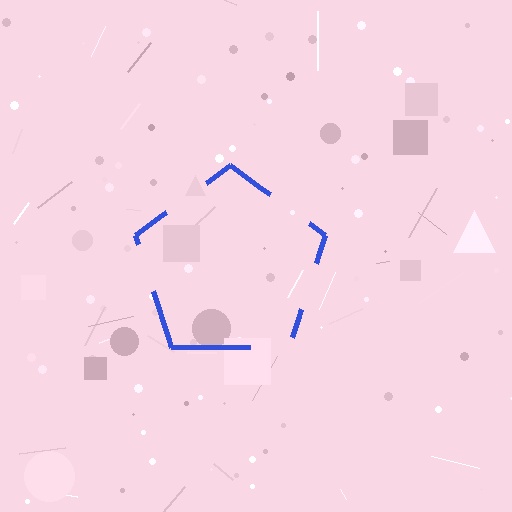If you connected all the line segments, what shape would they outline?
They would outline a pentagon.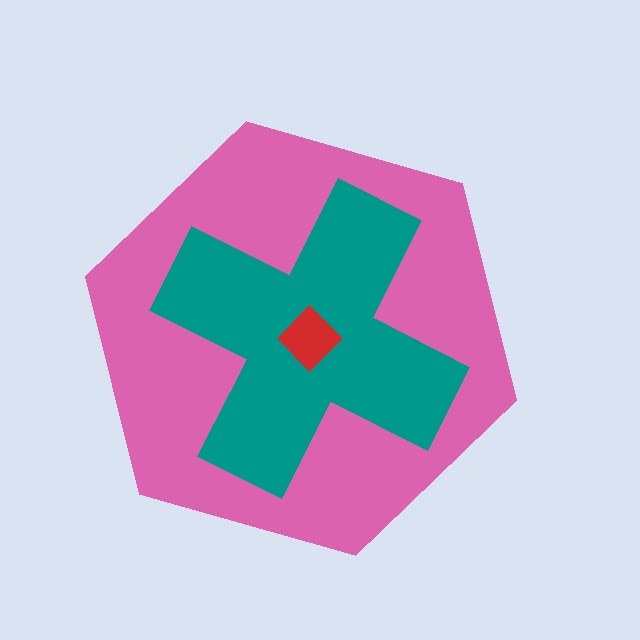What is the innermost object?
The red diamond.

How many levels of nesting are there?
3.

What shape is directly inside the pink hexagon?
The teal cross.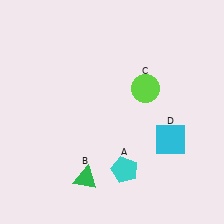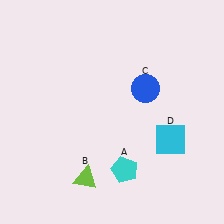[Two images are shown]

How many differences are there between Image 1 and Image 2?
There are 2 differences between the two images.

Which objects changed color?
B changed from green to lime. C changed from lime to blue.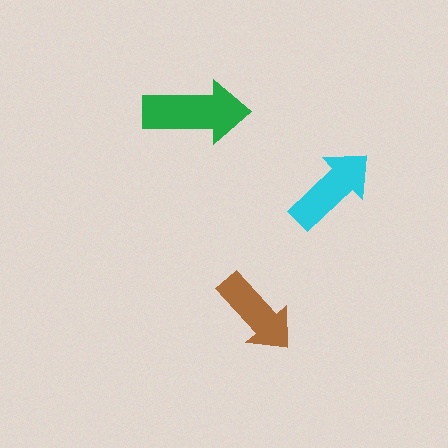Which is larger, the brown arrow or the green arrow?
The green one.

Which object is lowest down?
The brown arrow is bottommost.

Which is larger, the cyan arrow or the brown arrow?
The cyan one.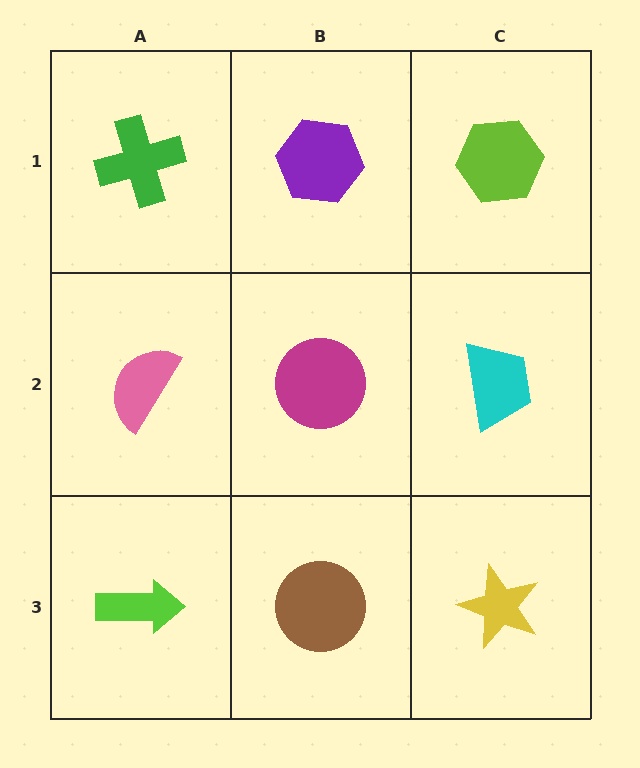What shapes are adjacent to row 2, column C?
A lime hexagon (row 1, column C), a yellow star (row 3, column C), a magenta circle (row 2, column B).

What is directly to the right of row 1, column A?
A purple hexagon.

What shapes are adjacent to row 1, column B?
A magenta circle (row 2, column B), a green cross (row 1, column A), a lime hexagon (row 1, column C).